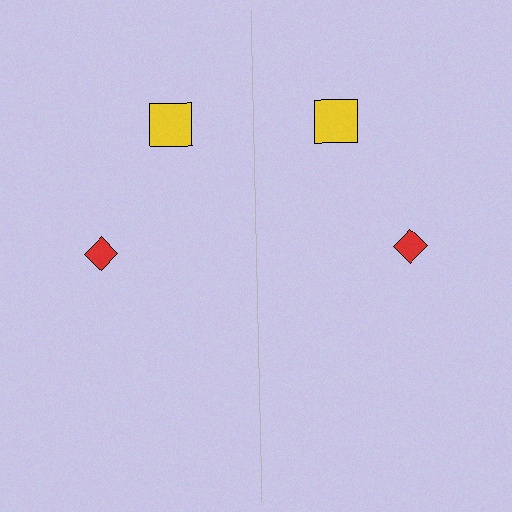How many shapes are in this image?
There are 4 shapes in this image.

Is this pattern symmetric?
Yes, this pattern has bilateral (reflection) symmetry.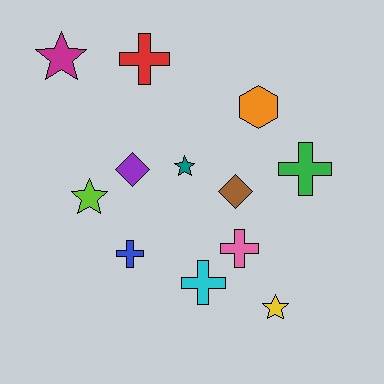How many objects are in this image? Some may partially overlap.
There are 12 objects.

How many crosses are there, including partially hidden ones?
There are 5 crosses.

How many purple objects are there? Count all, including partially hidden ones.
There is 1 purple object.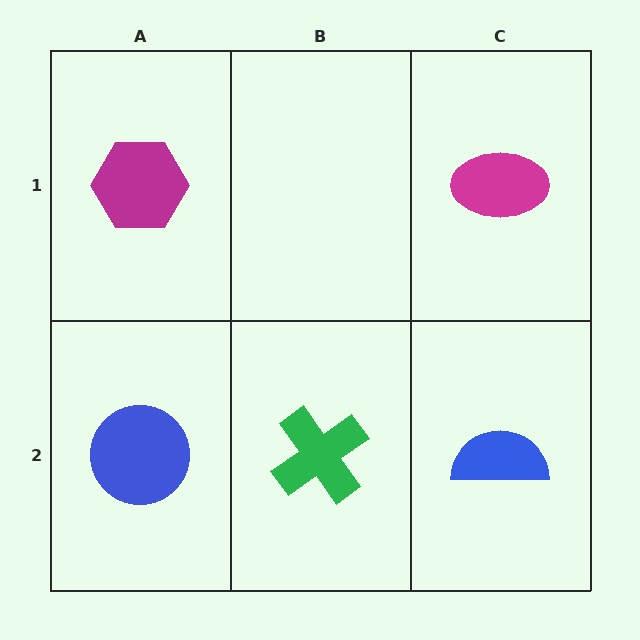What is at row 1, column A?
A magenta hexagon.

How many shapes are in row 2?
3 shapes.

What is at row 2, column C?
A blue semicircle.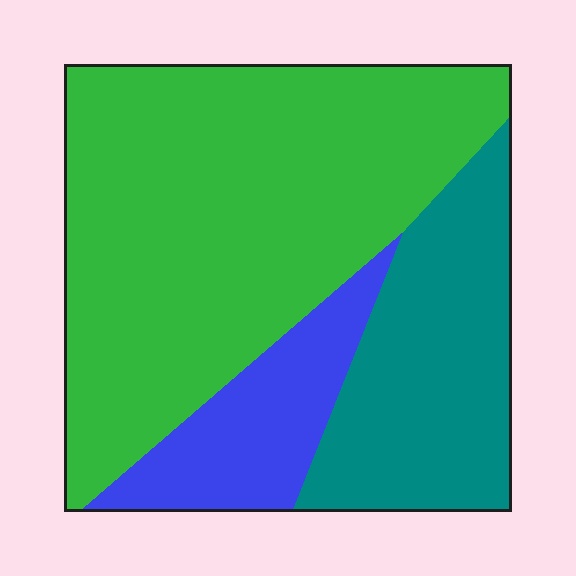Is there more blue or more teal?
Teal.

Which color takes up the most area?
Green, at roughly 60%.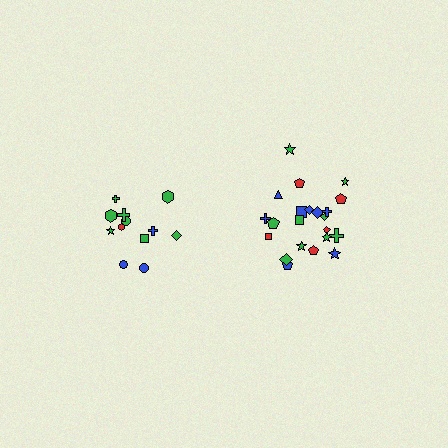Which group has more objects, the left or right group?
The right group.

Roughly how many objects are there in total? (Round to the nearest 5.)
Roughly 35 objects in total.